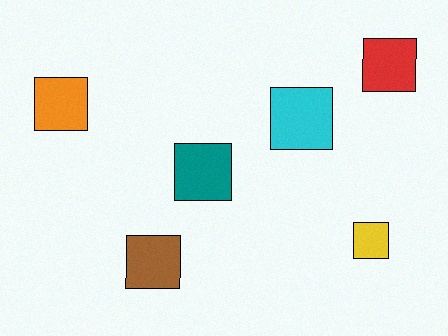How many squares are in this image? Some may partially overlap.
There are 6 squares.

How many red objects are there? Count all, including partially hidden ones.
There is 1 red object.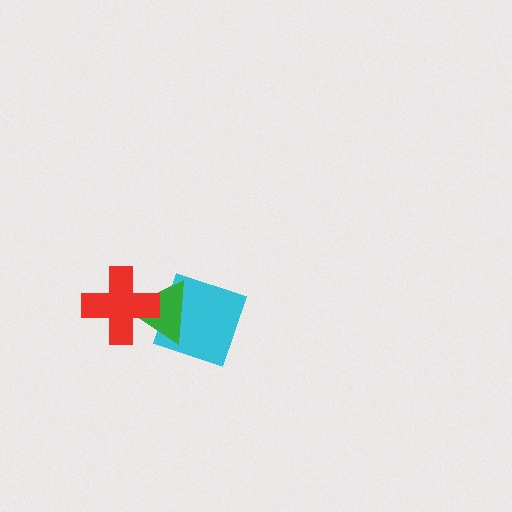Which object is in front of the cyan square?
The green triangle is in front of the cyan square.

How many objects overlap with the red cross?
1 object overlaps with the red cross.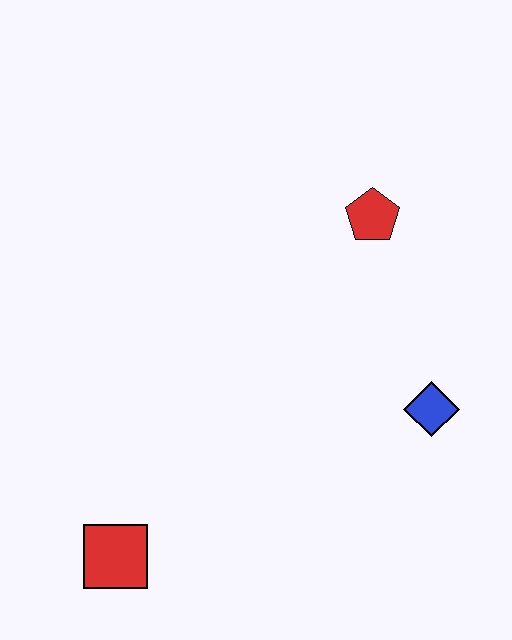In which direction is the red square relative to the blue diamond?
The red square is to the left of the blue diamond.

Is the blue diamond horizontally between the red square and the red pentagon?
No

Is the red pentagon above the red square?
Yes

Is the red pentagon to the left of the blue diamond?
Yes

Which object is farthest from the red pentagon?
The red square is farthest from the red pentagon.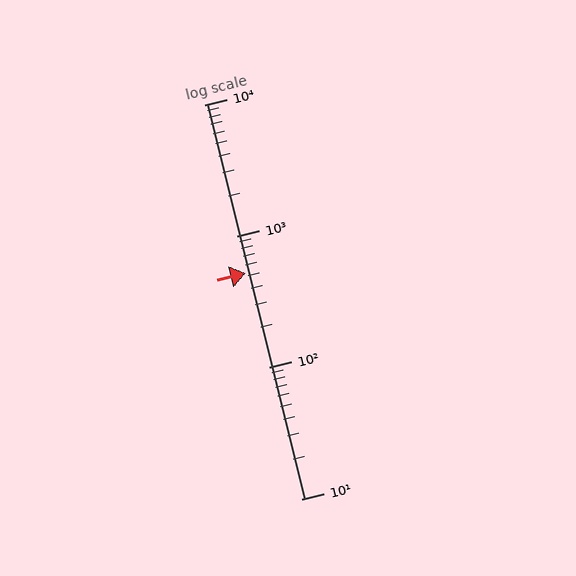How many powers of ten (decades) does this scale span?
The scale spans 3 decades, from 10 to 10000.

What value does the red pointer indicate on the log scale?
The pointer indicates approximately 520.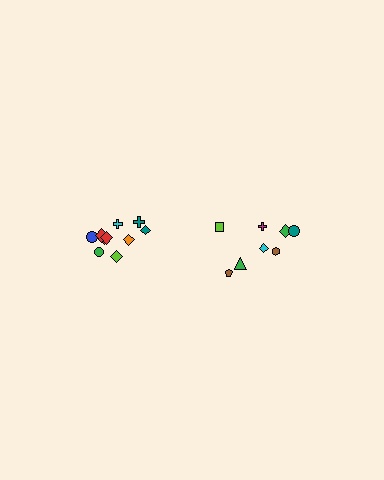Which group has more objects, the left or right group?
The left group.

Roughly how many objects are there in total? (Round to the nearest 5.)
Roughly 20 objects in total.